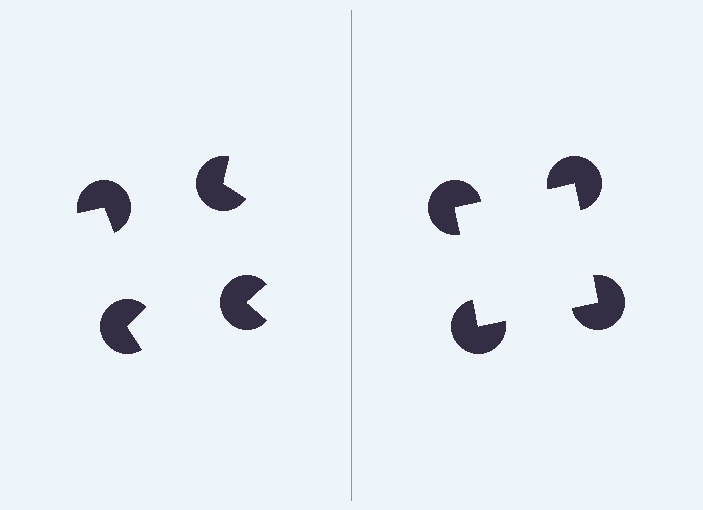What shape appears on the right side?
An illusory square.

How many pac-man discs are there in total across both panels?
8 — 4 on each side.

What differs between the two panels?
The pac-man discs are positioned identically on both sides; only the wedge orientations differ. On the right they align to a square; on the left they are misaligned.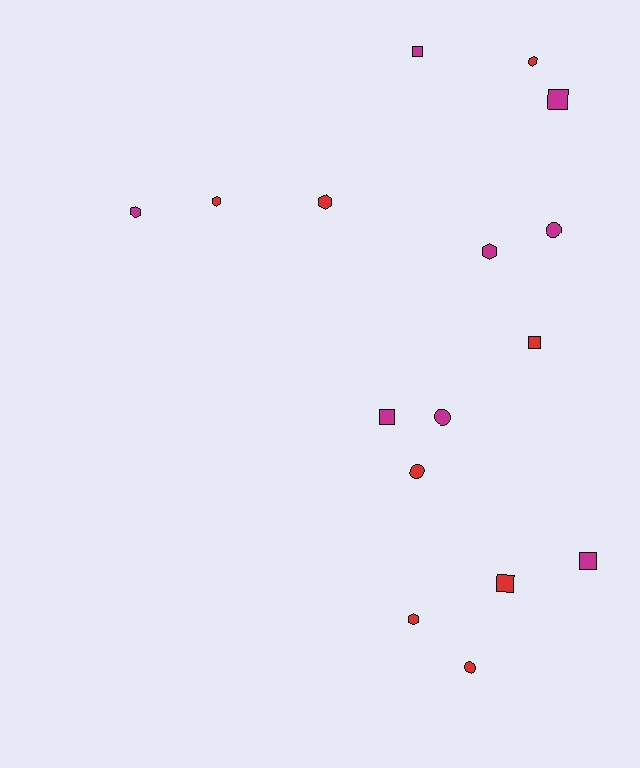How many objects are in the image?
There are 16 objects.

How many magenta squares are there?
There are 4 magenta squares.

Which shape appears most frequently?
Square, with 6 objects.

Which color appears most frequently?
Red, with 8 objects.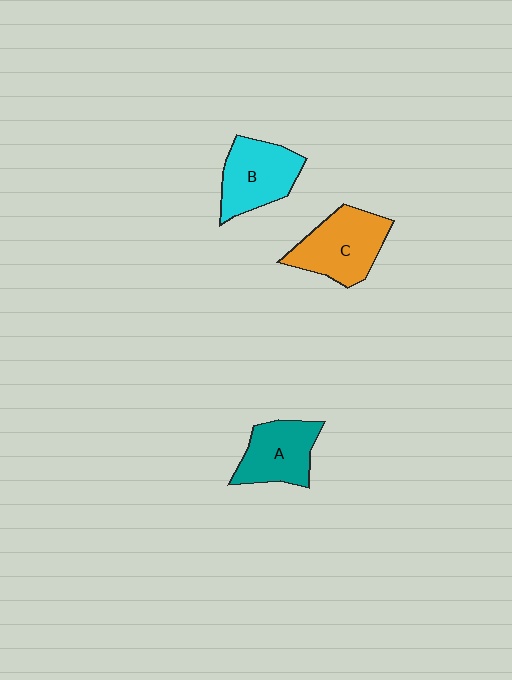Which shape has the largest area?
Shape C (orange).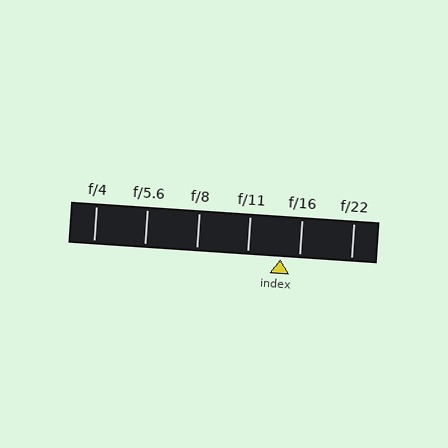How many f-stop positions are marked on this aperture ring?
There are 6 f-stop positions marked.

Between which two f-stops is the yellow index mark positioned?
The index mark is between f/11 and f/16.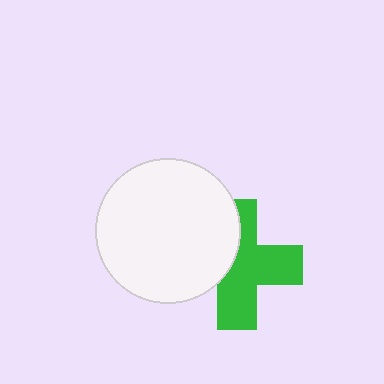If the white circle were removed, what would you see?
You would see the complete green cross.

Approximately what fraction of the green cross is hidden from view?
Roughly 38% of the green cross is hidden behind the white circle.